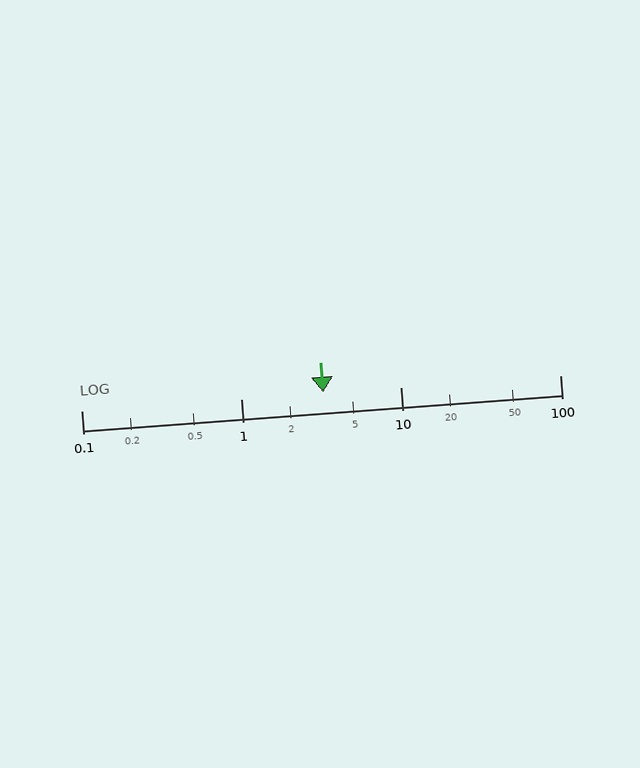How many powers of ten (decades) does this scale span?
The scale spans 3 decades, from 0.1 to 100.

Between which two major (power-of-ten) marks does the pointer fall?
The pointer is between 1 and 10.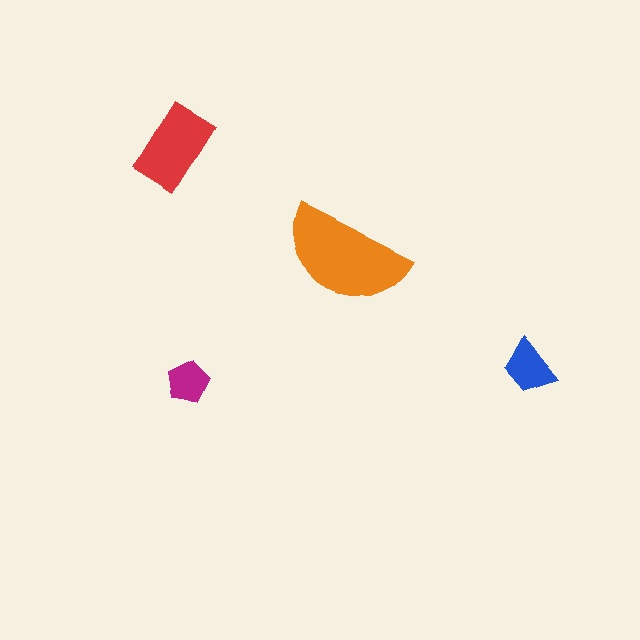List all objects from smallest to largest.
The magenta pentagon, the blue trapezoid, the red rectangle, the orange semicircle.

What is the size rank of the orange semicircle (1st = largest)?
1st.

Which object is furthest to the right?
The blue trapezoid is rightmost.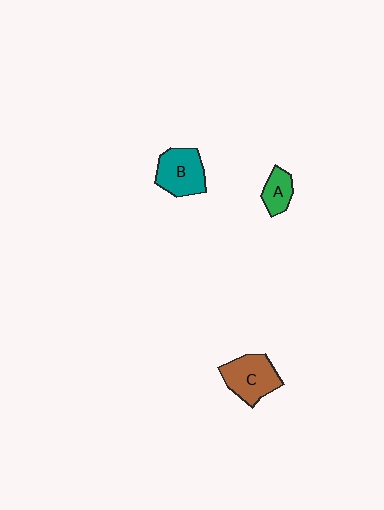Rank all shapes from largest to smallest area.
From largest to smallest: C (brown), B (teal), A (green).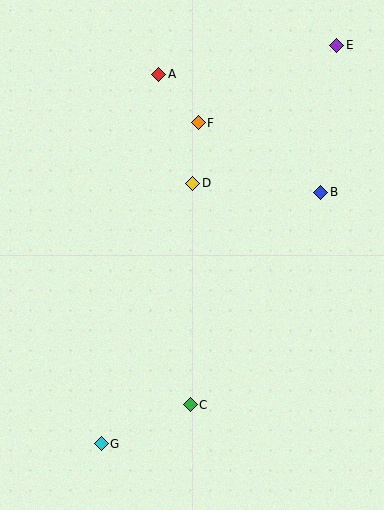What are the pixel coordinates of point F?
Point F is at (198, 123).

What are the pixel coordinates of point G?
Point G is at (101, 444).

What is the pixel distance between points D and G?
The distance between D and G is 276 pixels.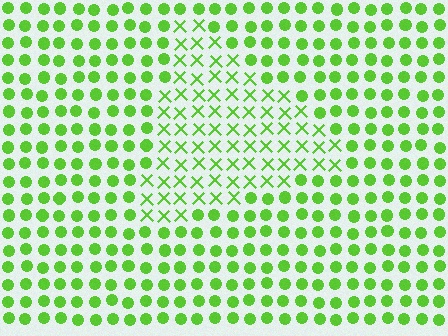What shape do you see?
I see a triangle.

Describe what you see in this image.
The image is filled with small lime elements arranged in a uniform grid. A triangle-shaped region contains X marks, while the surrounding area contains circles. The boundary is defined purely by the change in element shape.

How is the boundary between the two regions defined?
The boundary is defined by a change in element shape: X marks inside vs. circles outside. All elements share the same color and spacing.